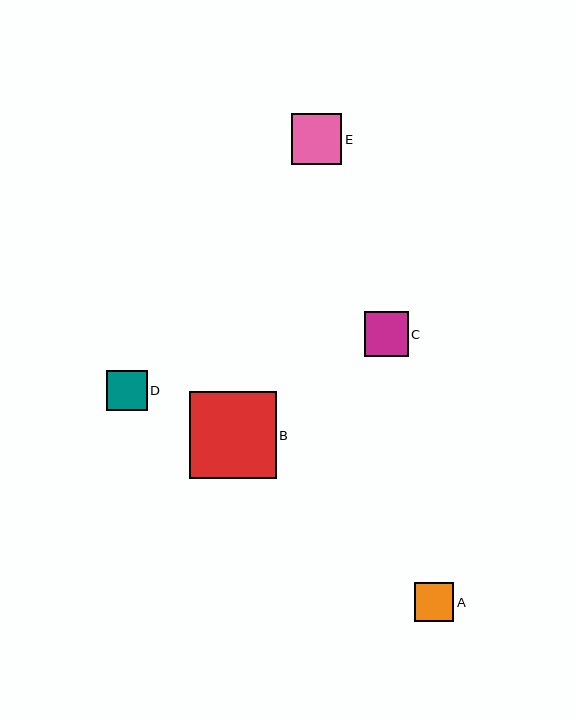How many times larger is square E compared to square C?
Square E is approximately 1.1 times the size of square C.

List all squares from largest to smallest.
From largest to smallest: B, E, C, D, A.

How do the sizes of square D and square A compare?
Square D and square A are approximately the same size.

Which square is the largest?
Square B is the largest with a size of approximately 87 pixels.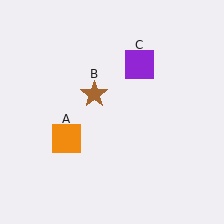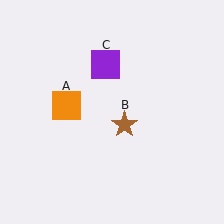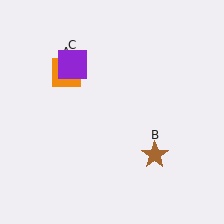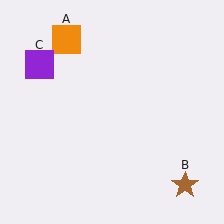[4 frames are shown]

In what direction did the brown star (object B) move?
The brown star (object B) moved down and to the right.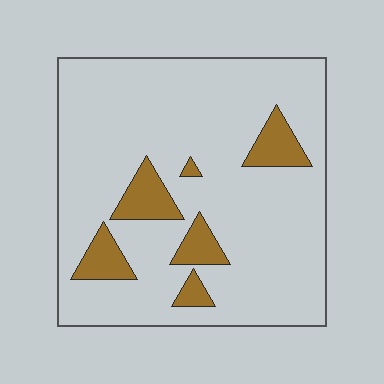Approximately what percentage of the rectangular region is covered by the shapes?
Approximately 15%.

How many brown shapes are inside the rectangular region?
6.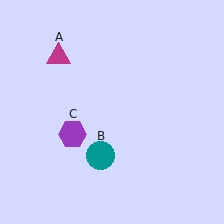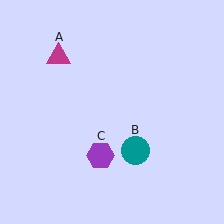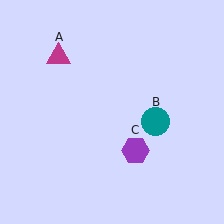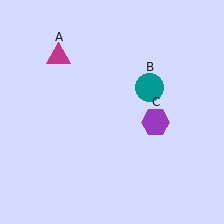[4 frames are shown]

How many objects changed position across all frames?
2 objects changed position: teal circle (object B), purple hexagon (object C).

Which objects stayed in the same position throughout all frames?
Magenta triangle (object A) remained stationary.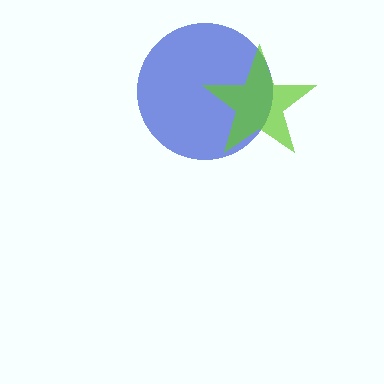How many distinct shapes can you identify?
There are 2 distinct shapes: a blue circle, a lime star.